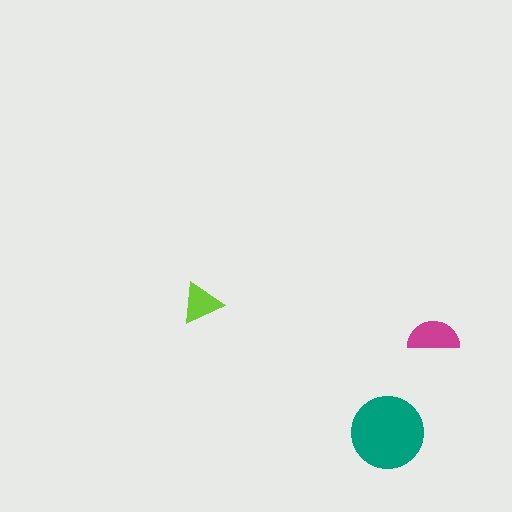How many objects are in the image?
There are 3 objects in the image.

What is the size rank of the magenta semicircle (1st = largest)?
2nd.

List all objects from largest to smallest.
The teal circle, the magenta semicircle, the lime triangle.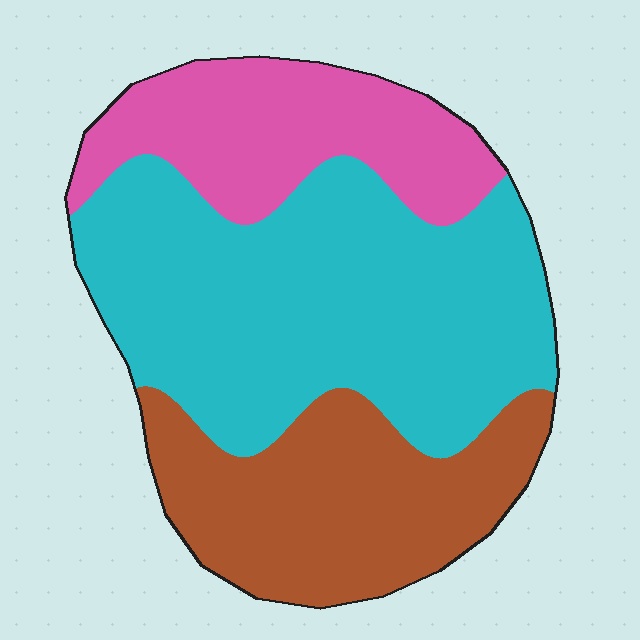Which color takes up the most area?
Cyan, at roughly 50%.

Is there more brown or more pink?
Brown.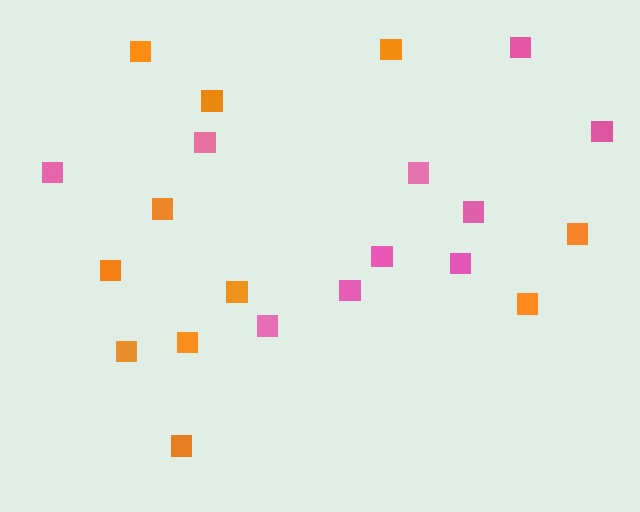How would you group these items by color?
There are 2 groups: one group of pink squares (10) and one group of orange squares (11).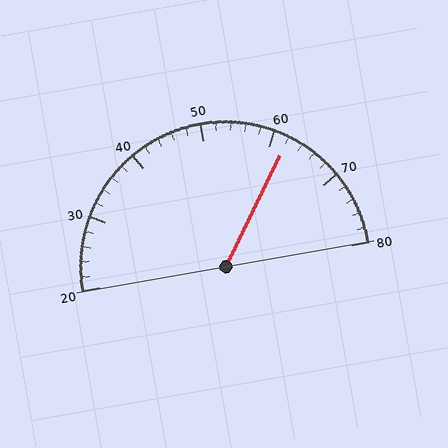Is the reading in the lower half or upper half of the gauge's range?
The reading is in the upper half of the range (20 to 80).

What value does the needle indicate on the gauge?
The needle indicates approximately 62.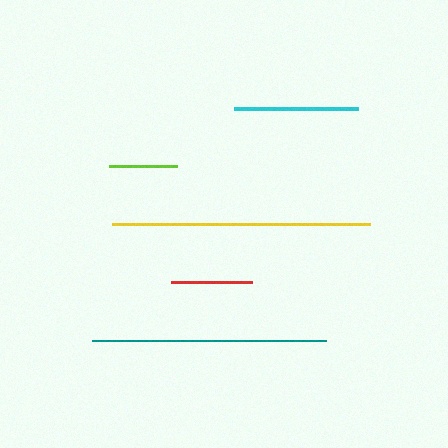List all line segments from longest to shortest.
From longest to shortest: yellow, teal, cyan, red, lime.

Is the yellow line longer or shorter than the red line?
The yellow line is longer than the red line.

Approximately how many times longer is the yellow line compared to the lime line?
The yellow line is approximately 3.8 times the length of the lime line.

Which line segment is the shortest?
The lime line is the shortest at approximately 69 pixels.